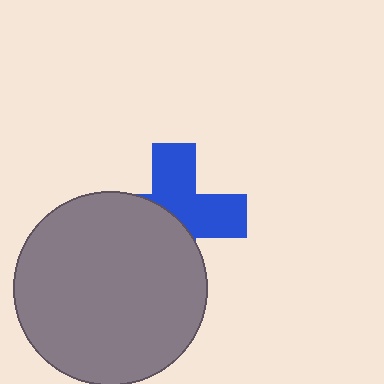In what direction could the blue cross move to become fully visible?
The blue cross could move toward the upper-right. That would shift it out from behind the gray circle entirely.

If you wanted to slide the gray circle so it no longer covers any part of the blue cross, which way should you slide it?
Slide it toward the lower-left — that is the most direct way to separate the two shapes.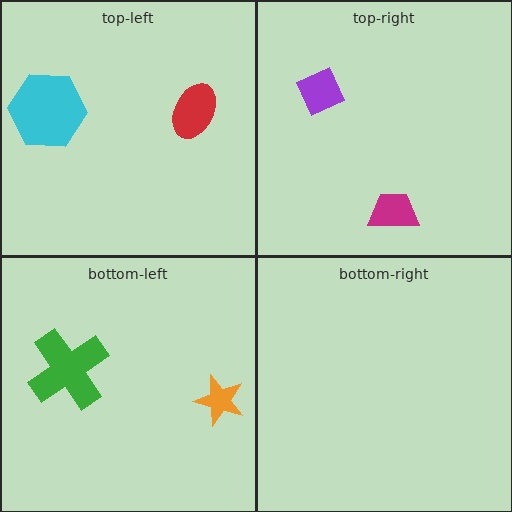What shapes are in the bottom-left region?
The green cross, the orange star.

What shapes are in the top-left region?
The cyan hexagon, the red ellipse.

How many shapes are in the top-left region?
2.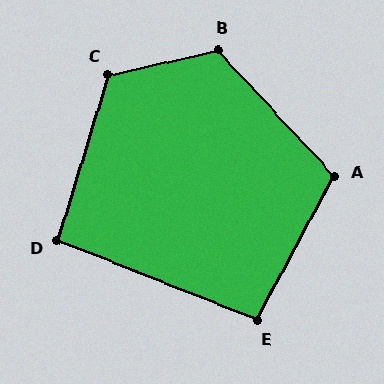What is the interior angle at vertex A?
Approximately 109 degrees (obtuse).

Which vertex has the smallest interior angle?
D, at approximately 95 degrees.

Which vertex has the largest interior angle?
B, at approximately 120 degrees.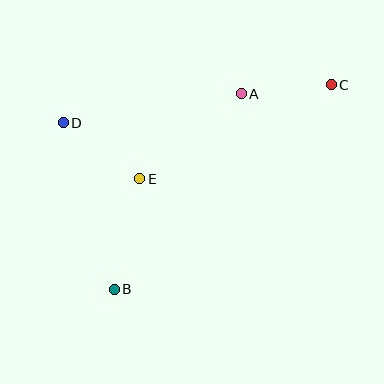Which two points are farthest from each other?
Points B and C are farthest from each other.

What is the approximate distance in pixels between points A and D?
The distance between A and D is approximately 180 pixels.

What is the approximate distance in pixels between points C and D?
The distance between C and D is approximately 271 pixels.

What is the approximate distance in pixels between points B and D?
The distance between B and D is approximately 174 pixels.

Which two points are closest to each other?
Points A and C are closest to each other.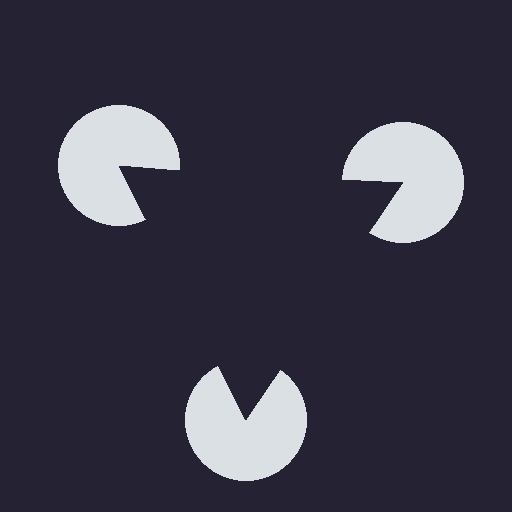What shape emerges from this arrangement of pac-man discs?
An illusory triangle — its edges are inferred from the aligned wedge cuts in the pac-man discs, not physically drawn.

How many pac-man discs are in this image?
There are 3 — one at each vertex of the illusory triangle.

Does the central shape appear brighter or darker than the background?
It typically appears slightly darker than the background, even though no actual brightness change is drawn.